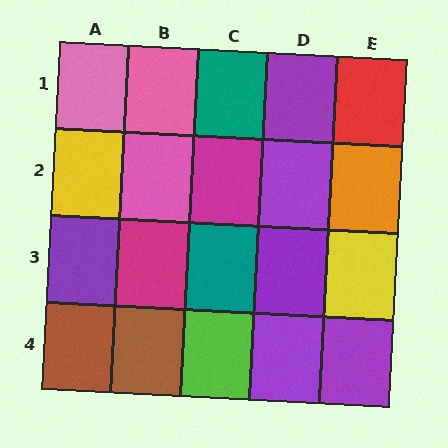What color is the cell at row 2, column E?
Orange.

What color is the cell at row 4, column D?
Purple.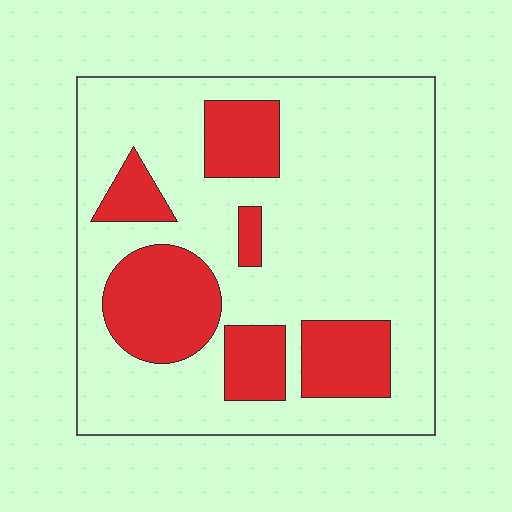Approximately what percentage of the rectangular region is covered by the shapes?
Approximately 25%.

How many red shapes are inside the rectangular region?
6.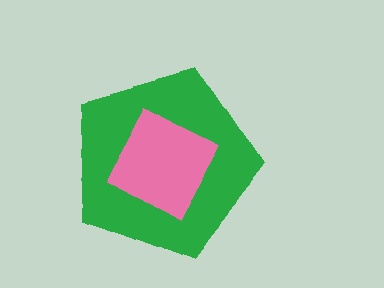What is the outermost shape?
The green pentagon.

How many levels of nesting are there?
2.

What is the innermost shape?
The pink square.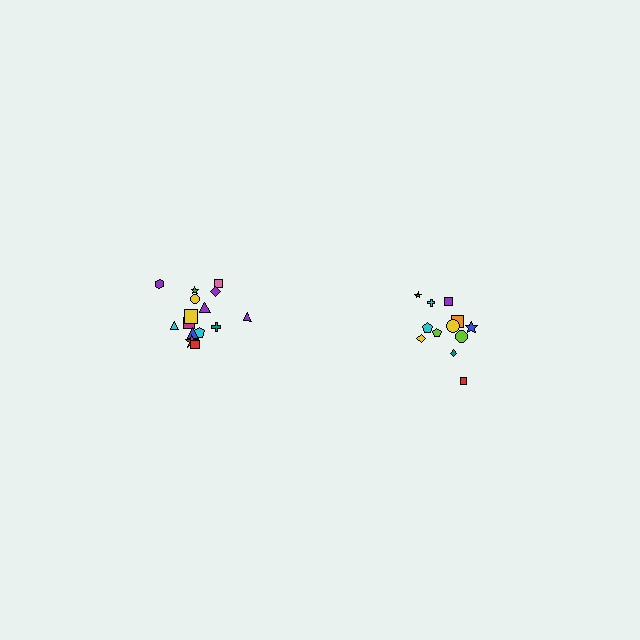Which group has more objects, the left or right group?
The left group.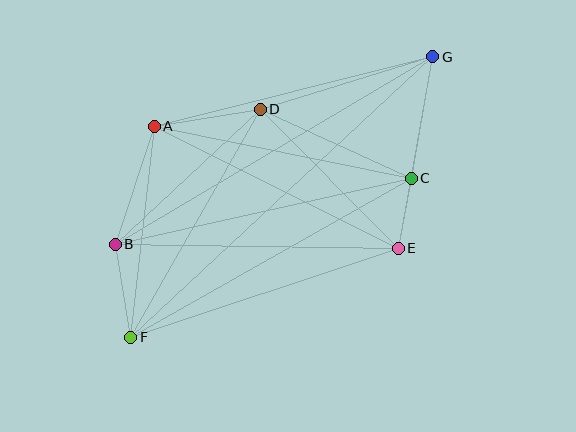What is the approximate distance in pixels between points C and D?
The distance between C and D is approximately 166 pixels.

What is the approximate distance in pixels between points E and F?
The distance between E and F is approximately 282 pixels.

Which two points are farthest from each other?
Points F and G are farthest from each other.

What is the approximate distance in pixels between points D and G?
The distance between D and G is approximately 180 pixels.